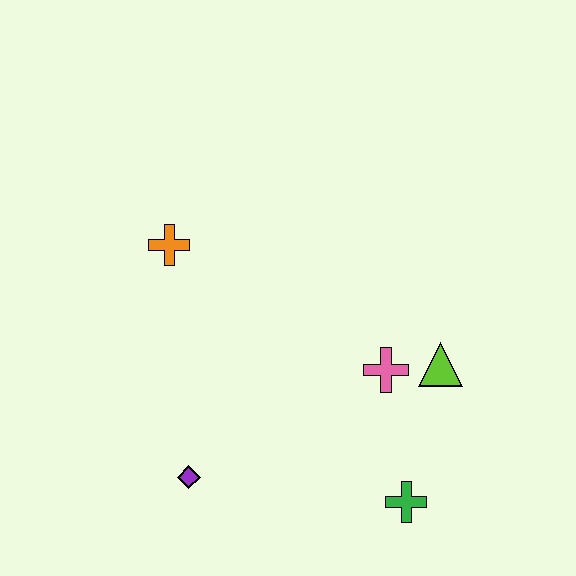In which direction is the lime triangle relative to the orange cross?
The lime triangle is to the right of the orange cross.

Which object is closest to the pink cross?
The lime triangle is closest to the pink cross.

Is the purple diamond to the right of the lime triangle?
No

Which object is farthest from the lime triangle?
The orange cross is farthest from the lime triangle.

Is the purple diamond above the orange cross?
No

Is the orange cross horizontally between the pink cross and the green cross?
No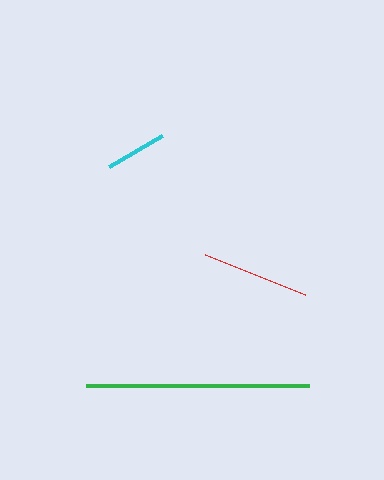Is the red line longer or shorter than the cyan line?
The red line is longer than the cyan line.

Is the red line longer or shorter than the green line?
The green line is longer than the red line.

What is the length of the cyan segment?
The cyan segment is approximately 61 pixels long.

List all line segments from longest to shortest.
From longest to shortest: green, red, cyan.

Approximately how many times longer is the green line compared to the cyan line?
The green line is approximately 3.6 times the length of the cyan line.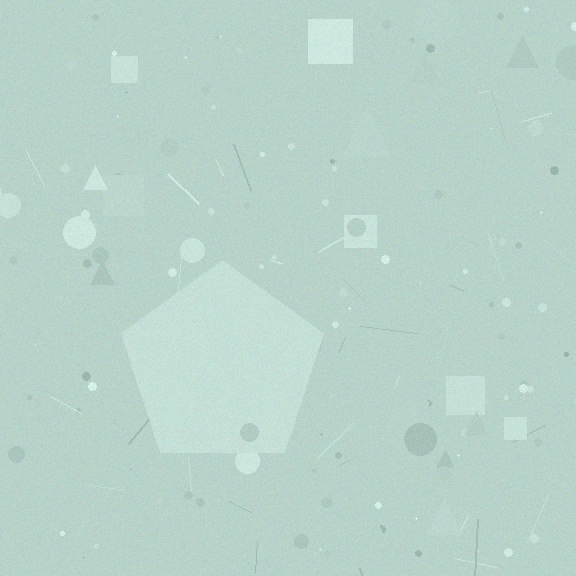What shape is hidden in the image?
A pentagon is hidden in the image.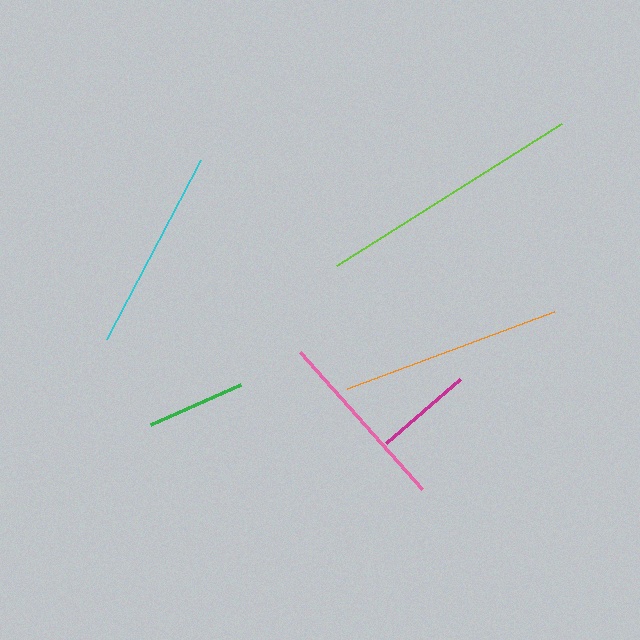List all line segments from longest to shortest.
From longest to shortest: lime, orange, cyan, pink, green, magenta.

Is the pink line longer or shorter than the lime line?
The lime line is longer than the pink line.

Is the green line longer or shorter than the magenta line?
The green line is longer than the magenta line.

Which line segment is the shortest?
The magenta line is the shortest at approximately 98 pixels.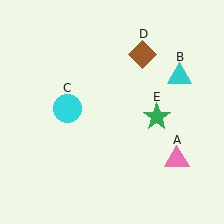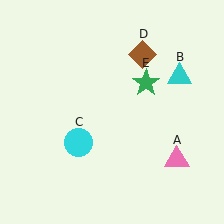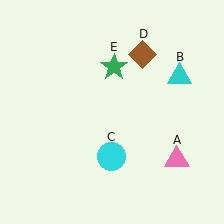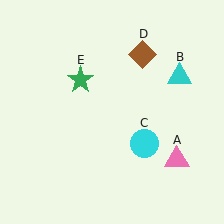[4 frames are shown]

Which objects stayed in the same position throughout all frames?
Pink triangle (object A) and cyan triangle (object B) and brown diamond (object D) remained stationary.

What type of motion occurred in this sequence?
The cyan circle (object C), green star (object E) rotated counterclockwise around the center of the scene.